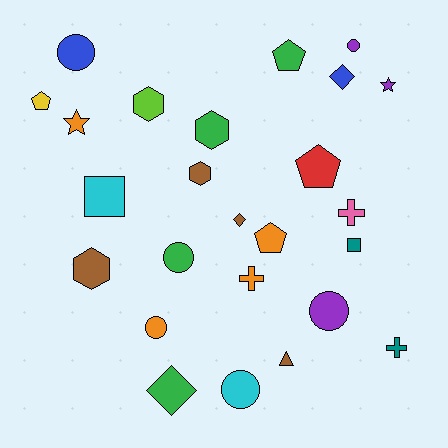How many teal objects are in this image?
There are 2 teal objects.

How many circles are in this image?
There are 6 circles.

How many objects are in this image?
There are 25 objects.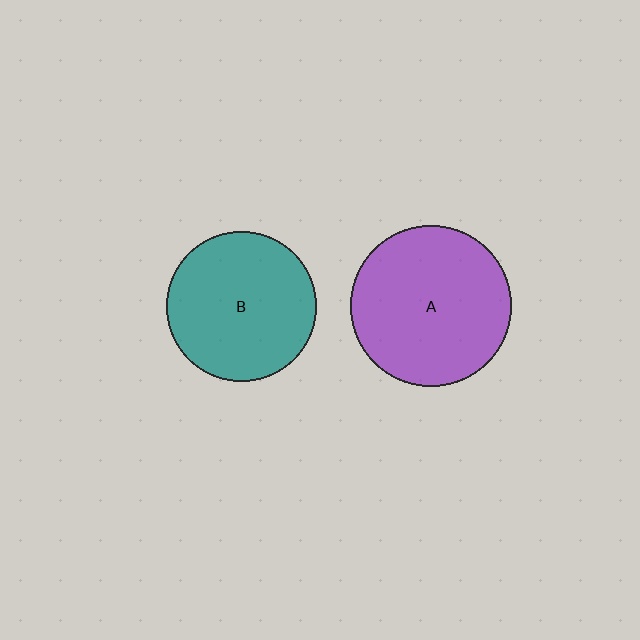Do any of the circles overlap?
No, none of the circles overlap.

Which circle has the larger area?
Circle A (purple).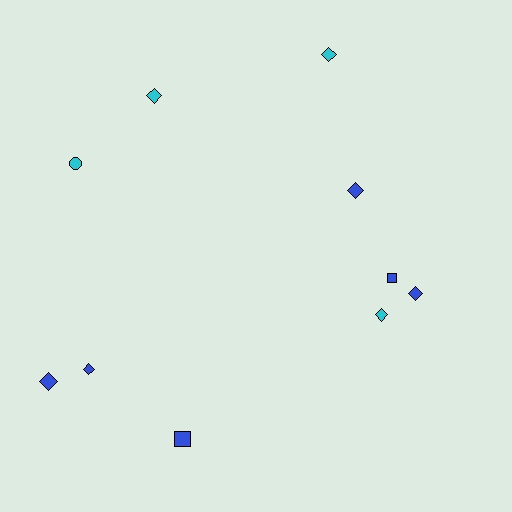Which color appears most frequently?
Blue, with 6 objects.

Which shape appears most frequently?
Diamond, with 7 objects.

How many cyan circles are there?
There is 1 cyan circle.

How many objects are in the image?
There are 10 objects.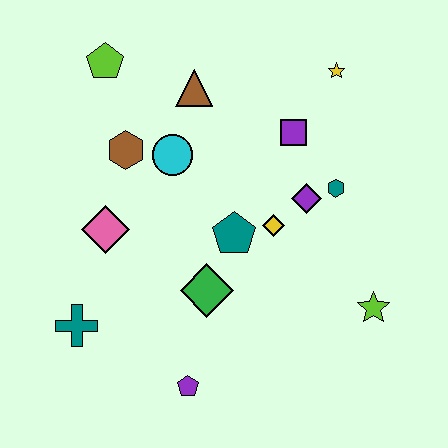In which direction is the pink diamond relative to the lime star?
The pink diamond is to the left of the lime star.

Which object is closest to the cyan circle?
The brown hexagon is closest to the cyan circle.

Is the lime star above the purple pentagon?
Yes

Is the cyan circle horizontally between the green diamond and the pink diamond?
Yes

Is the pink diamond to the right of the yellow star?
No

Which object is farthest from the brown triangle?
The purple pentagon is farthest from the brown triangle.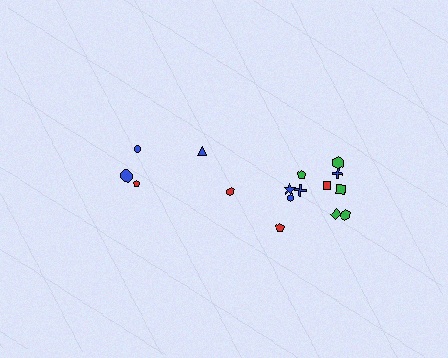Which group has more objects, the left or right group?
The right group.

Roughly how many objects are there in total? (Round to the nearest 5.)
Roughly 15 objects in total.